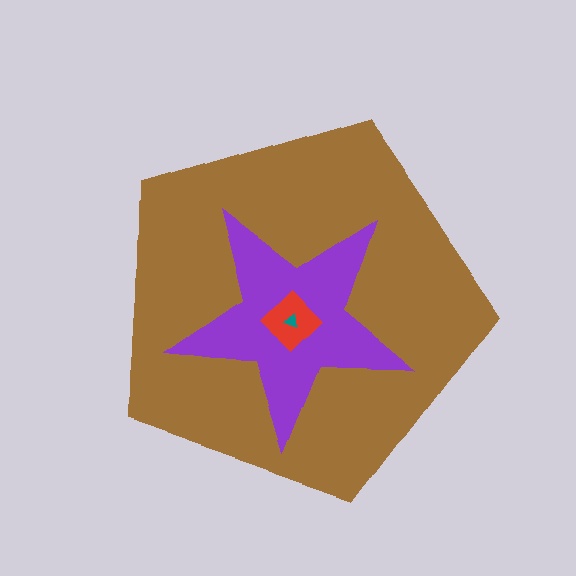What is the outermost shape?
The brown pentagon.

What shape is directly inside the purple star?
The red diamond.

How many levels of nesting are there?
4.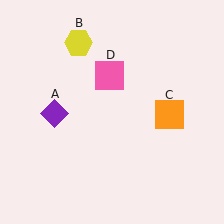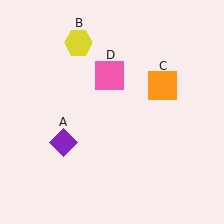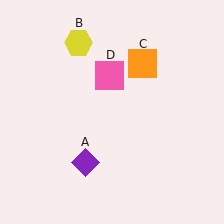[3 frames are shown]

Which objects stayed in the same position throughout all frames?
Yellow hexagon (object B) and pink square (object D) remained stationary.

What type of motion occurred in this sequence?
The purple diamond (object A), orange square (object C) rotated counterclockwise around the center of the scene.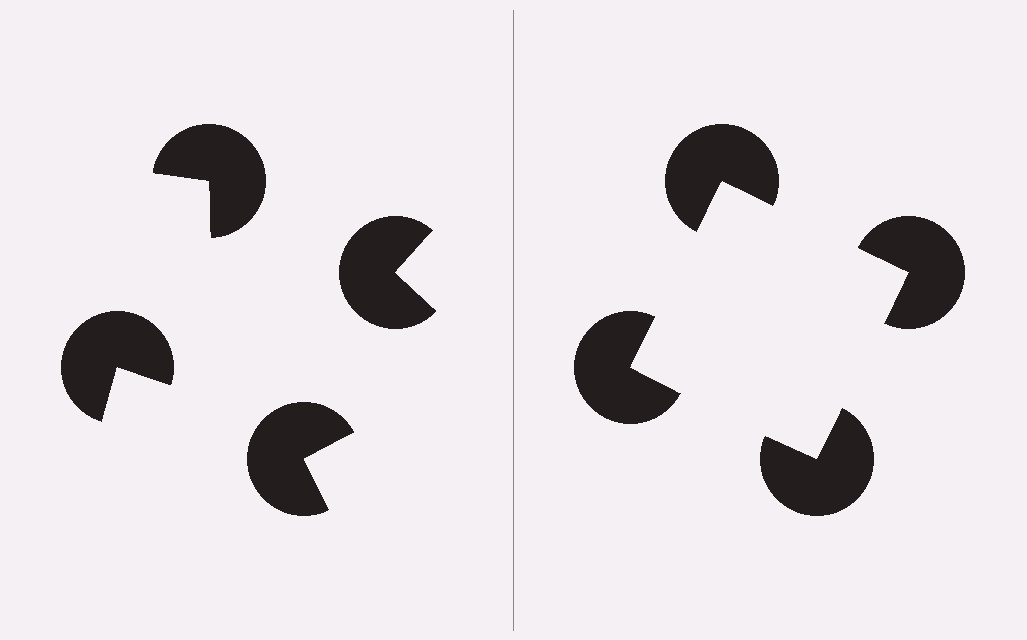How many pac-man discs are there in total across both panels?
8 — 4 on each side.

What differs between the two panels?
The pac-man discs are positioned identically on both sides; only the wedge orientations differ. On the right they align to a square; on the left they are misaligned.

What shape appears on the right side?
An illusory square.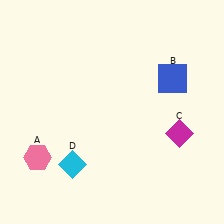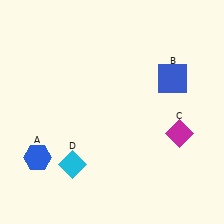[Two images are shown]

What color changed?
The hexagon (A) changed from pink in Image 1 to blue in Image 2.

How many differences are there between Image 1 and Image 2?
There is 1 difference between the two images.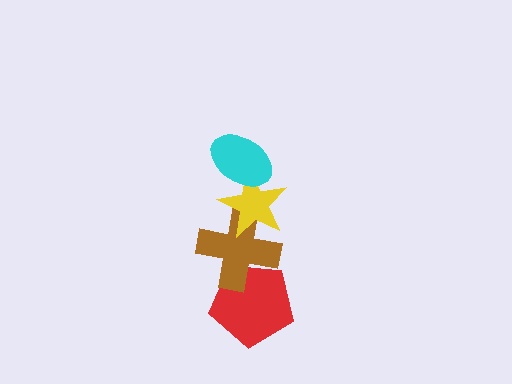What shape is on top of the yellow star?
The cyan ellipse is on top of the yellow star.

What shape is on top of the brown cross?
The yellow star is on top of the brown cross.